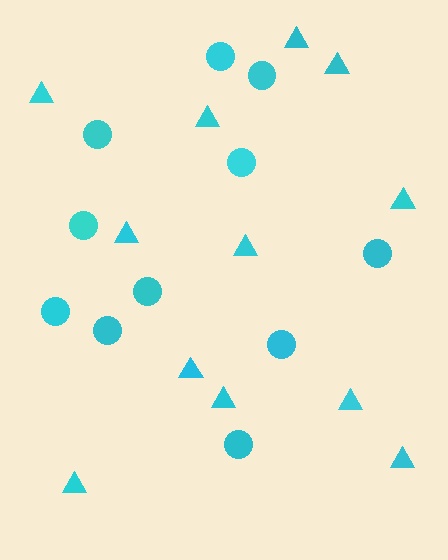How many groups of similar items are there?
There are 2 groups: one group of circles (11) and one group of triangles (12).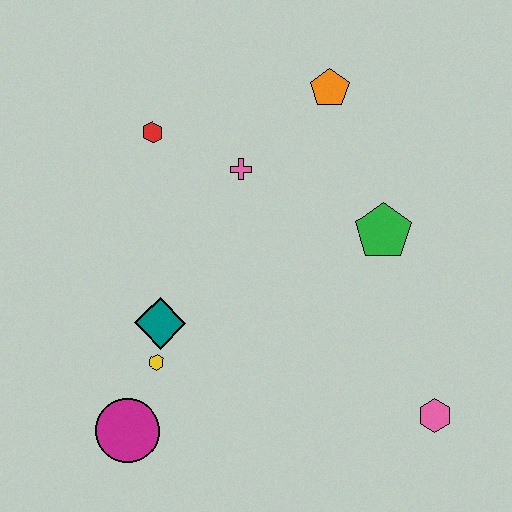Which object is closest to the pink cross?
The red hexagon is closest to the pink cross.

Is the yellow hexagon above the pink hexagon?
Yes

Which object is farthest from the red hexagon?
The pink hexagon is farthest from the red hexagon.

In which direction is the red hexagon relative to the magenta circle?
The red hexagon is above the magenta circle.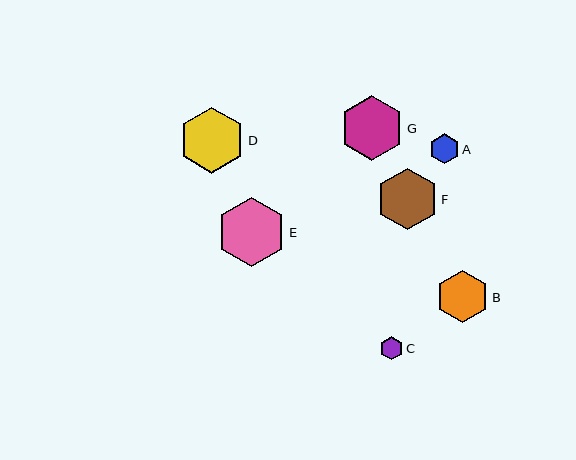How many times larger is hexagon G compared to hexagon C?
Hexagon G is approximately 2.8 times the size of hexagon C.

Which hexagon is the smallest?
Hexagon C is the smallest with a size of approximately 23 pixels.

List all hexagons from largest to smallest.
From largest to smallest: E, D, G, F, B, A, C.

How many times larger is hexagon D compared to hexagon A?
Hexagon D is approximately 2.2 times the size of hexagon A.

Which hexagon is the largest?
Hexagon E is the largest with a size of approximately 70 pixels.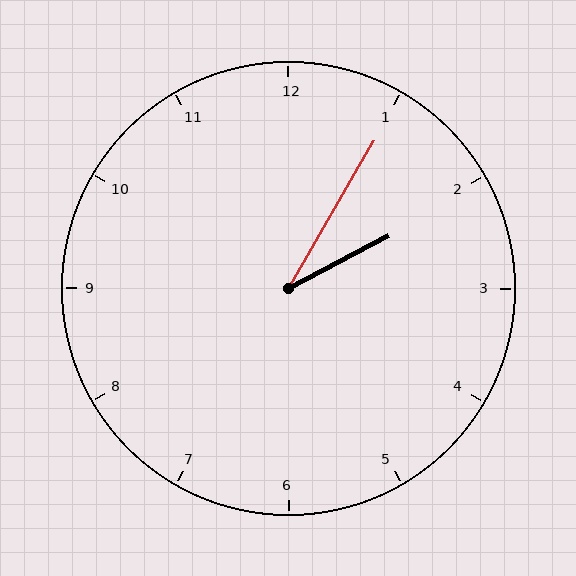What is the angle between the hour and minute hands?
Approximately 32 degrees.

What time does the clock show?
2:05.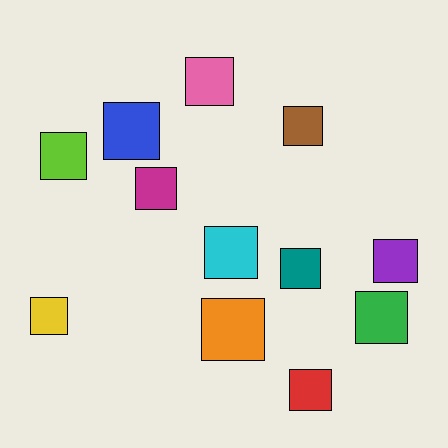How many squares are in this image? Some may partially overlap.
There are 12 squares.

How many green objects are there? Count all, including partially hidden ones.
There is 1 green object.